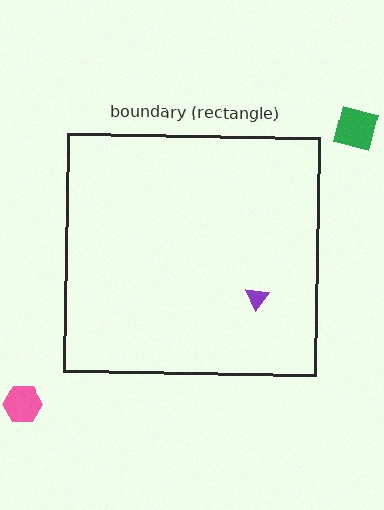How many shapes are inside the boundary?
1 inside, 2 outside.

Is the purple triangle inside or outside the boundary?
Inside.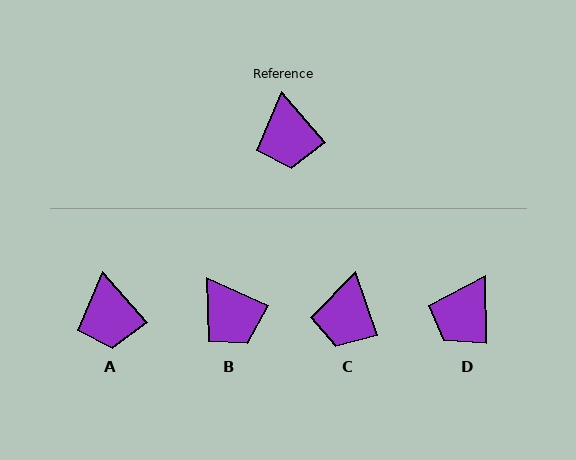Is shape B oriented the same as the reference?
No, it is off by about 24 degrees.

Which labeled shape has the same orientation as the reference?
A.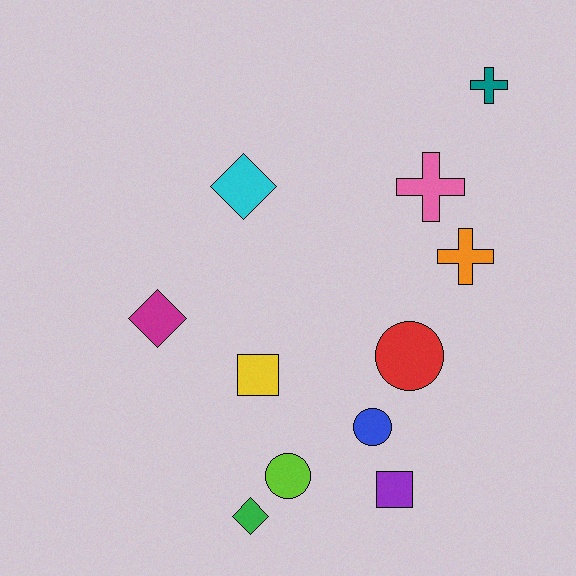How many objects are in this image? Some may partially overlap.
There are 11 objects.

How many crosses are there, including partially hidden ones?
There are 3 crosses.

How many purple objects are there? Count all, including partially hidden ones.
There is 1 purple object.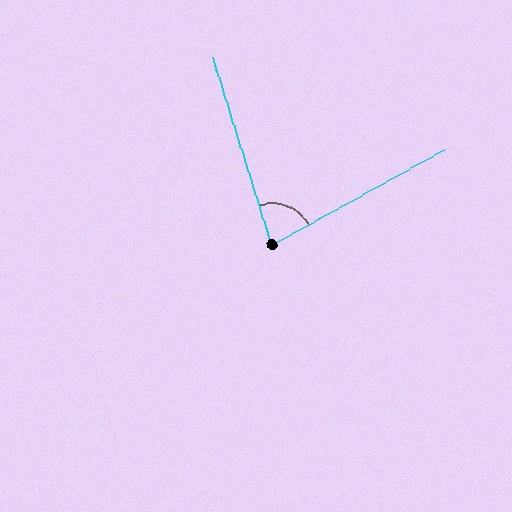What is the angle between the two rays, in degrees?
Approximately 79 degrees.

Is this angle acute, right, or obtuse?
It is acute.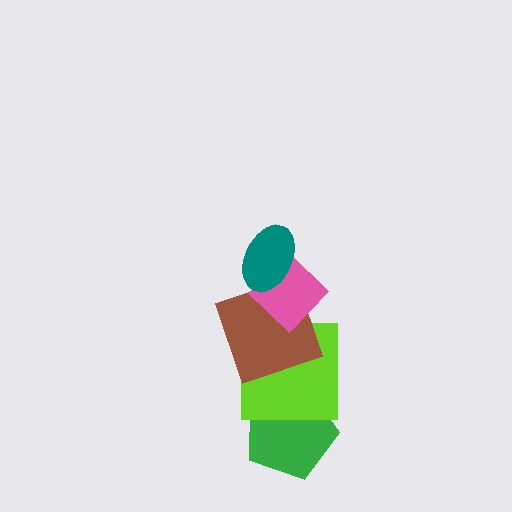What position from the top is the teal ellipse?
The teal ellipse is 1st from the top.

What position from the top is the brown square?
The brown square is 3rd from the top.